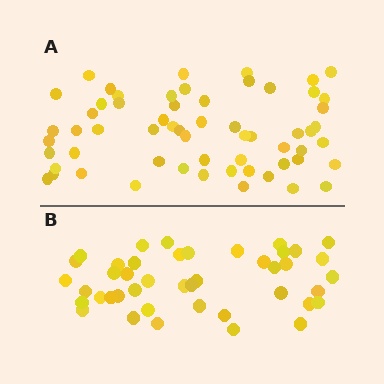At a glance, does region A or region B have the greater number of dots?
Region A (the top region) has more dots.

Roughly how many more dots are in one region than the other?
Region A has approximately 15 more dots than region B.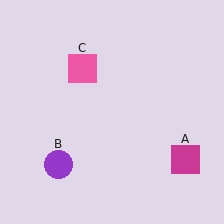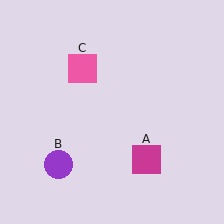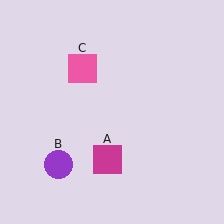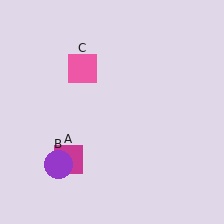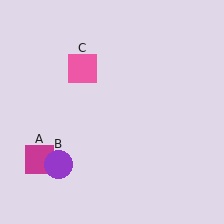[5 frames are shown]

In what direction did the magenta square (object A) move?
The magenta square (object A) moved left.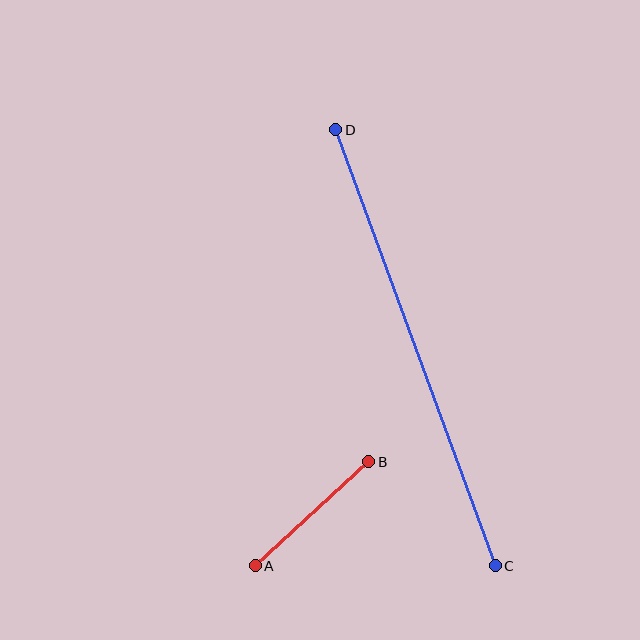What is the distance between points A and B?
The distance is approximately 154 pixels.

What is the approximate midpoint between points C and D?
The midpoint is at approximately (415, 348) pixels.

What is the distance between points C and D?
The distance is approximately 464 pixels.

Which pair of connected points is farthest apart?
Points C and D are farthest apart.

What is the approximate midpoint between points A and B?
The midpoint is at approximately (312, 514) pixels.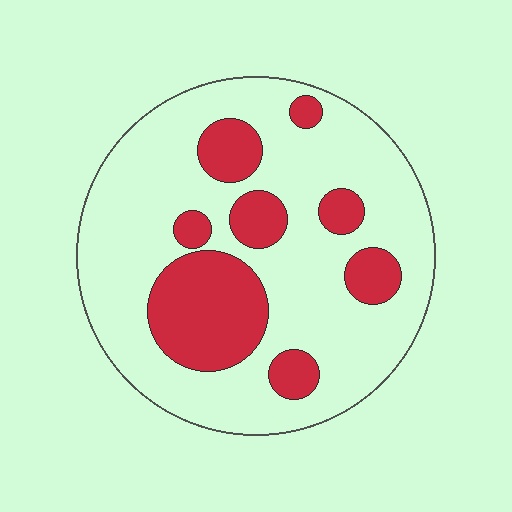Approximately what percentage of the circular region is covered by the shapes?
Approximately 25%.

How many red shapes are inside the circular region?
8.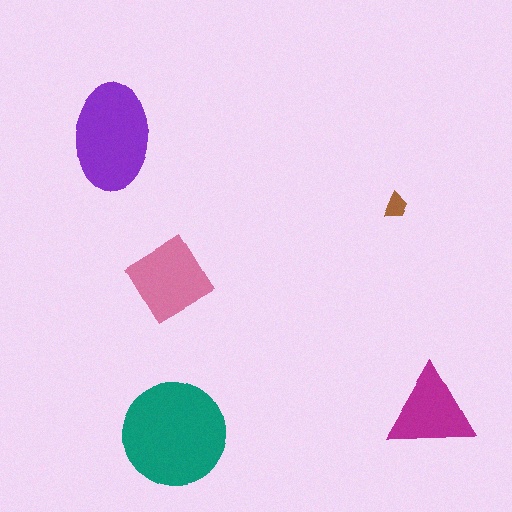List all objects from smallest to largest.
The brown trapezoid, the magenta triangle, the pink diamond, the purple ellipse, the teal circle.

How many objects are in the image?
There are 5 objects in the image.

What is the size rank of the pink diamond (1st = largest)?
3rd.